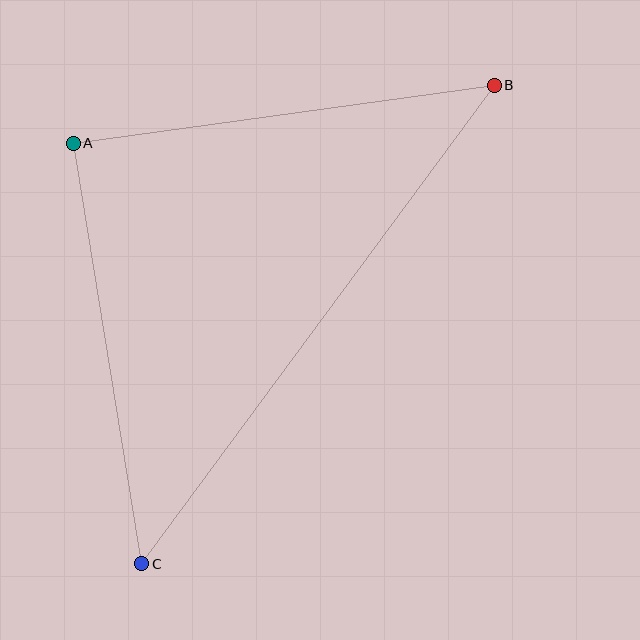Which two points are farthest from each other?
Points B and C are farthest from each other.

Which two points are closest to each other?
Points A and B are closest to each other.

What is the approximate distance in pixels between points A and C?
The distance between A and C is approximately 426 pixels.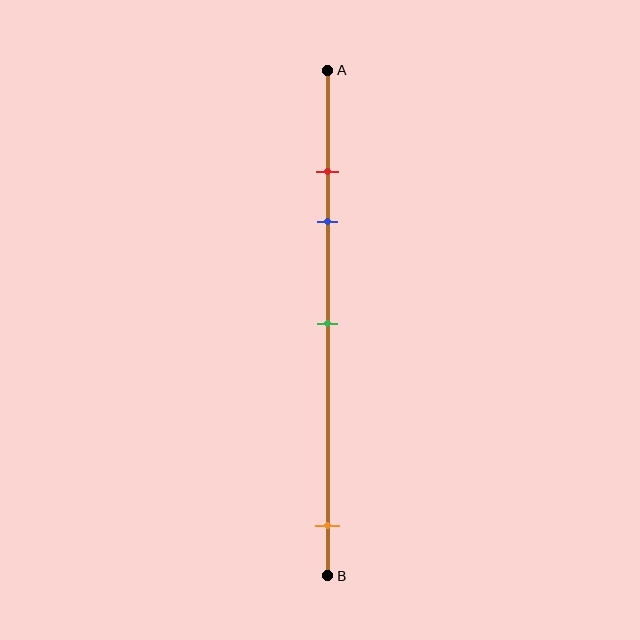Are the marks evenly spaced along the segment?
No, the marks are not evenly spaced.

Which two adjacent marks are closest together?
The red and blue marks are the closest adjacent pair.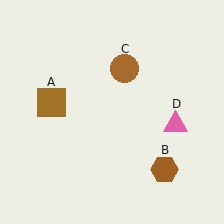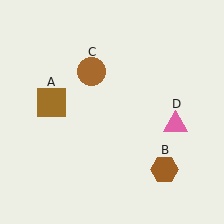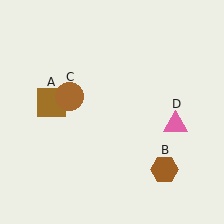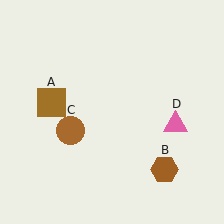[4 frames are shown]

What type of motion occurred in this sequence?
The brown circle (object C) rotated counterclockwise around the center of the scene.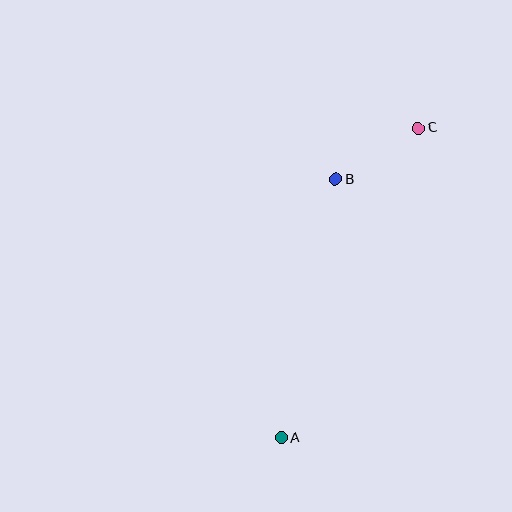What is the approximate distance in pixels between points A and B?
The distance between A and B is approximately 264 pixels.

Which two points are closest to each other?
Points B and C are closest to each other.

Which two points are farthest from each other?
Points A and C are farthest from each other.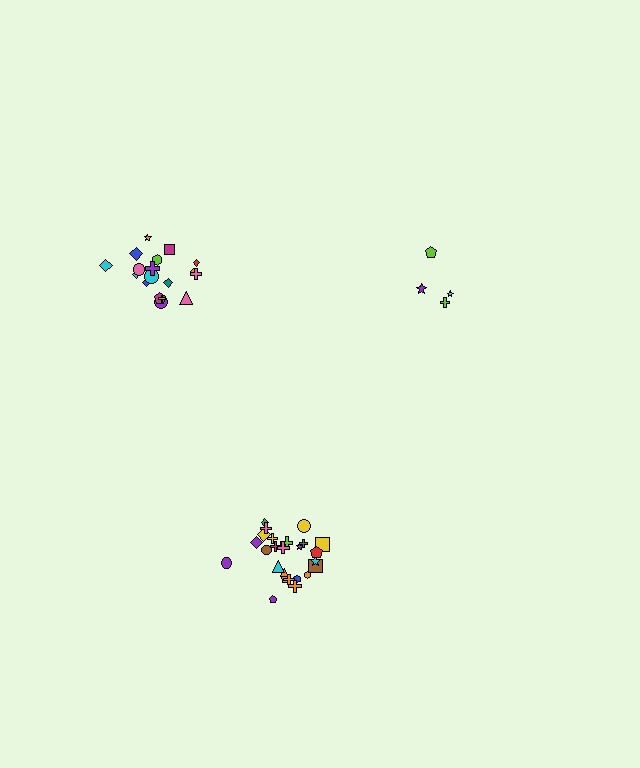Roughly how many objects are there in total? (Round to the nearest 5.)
Roughly 45 objects in total.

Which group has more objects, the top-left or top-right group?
The top-left group.